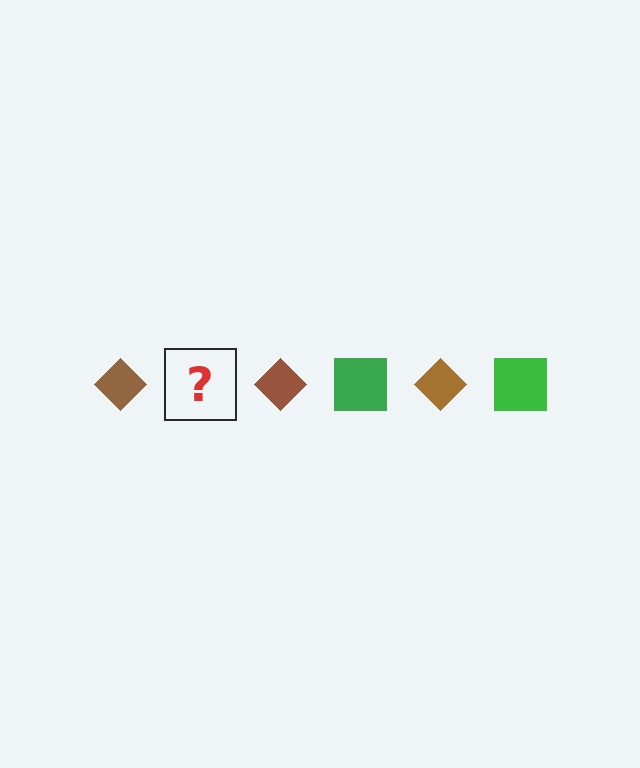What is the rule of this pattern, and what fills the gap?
The rule is that the pattern alternates between brown diamond and green square. The gap should be filled with a green square.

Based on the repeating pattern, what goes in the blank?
The blank should be a green square.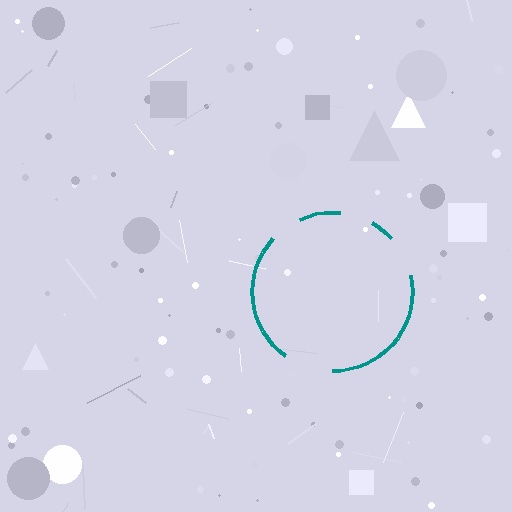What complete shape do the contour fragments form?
The contour fragments form a circle.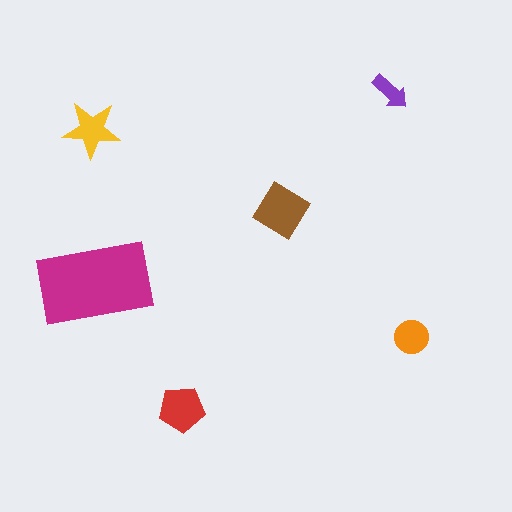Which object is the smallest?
The purple arrow.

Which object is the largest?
The magenta rectangle.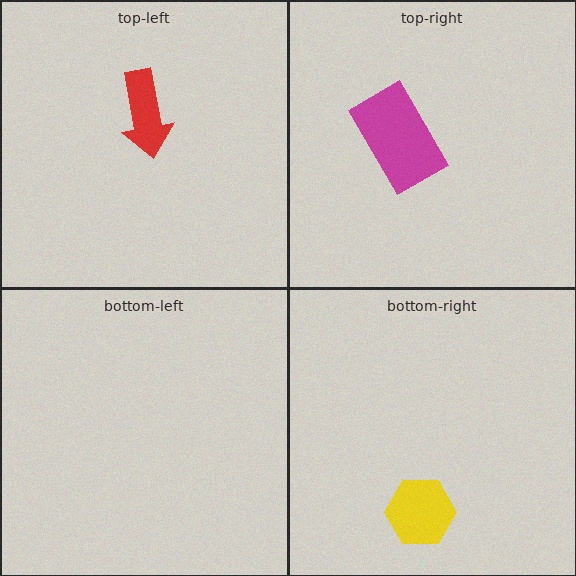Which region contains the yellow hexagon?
The bottom-right region.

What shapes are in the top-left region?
The red arrow.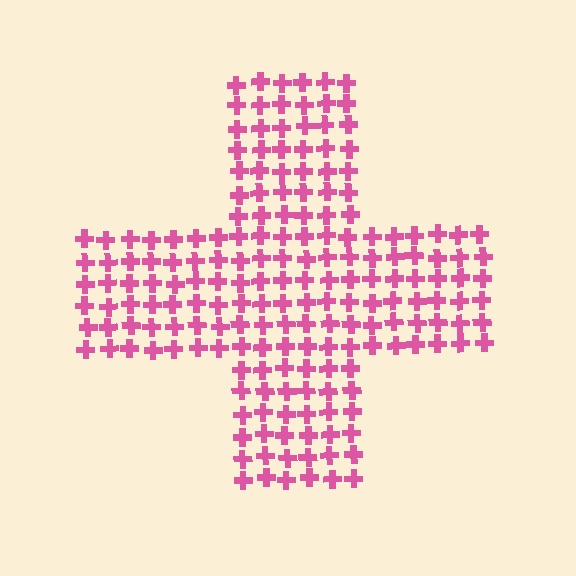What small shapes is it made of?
It is made of small crosses.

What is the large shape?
The large shape is a cross.